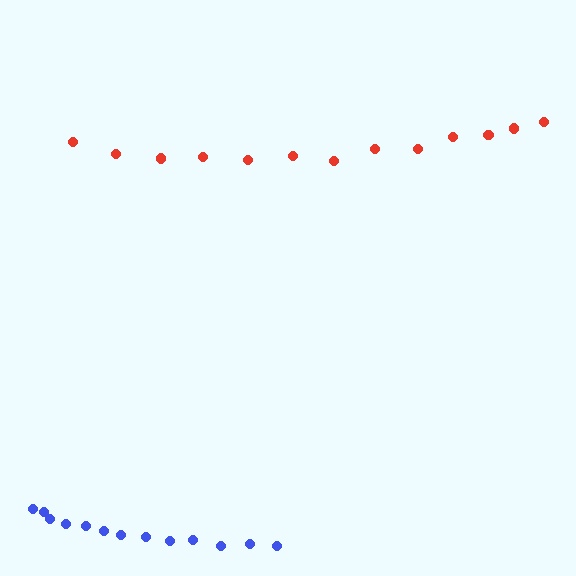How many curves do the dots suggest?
There are 2 distinct paths.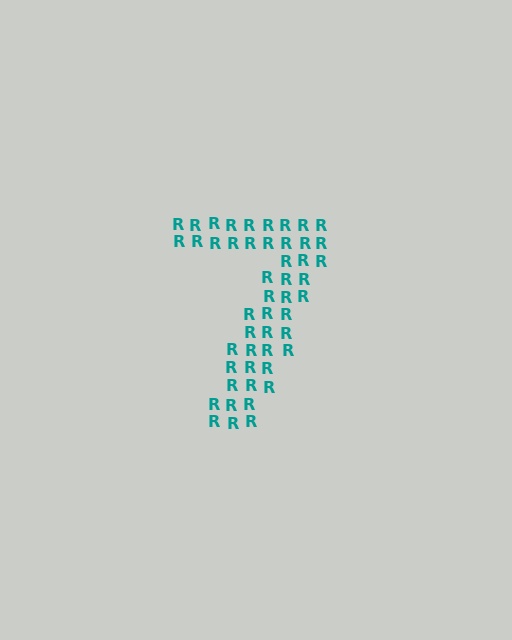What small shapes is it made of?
It is made of small letter R's.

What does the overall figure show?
The overall figure shows the digit 7.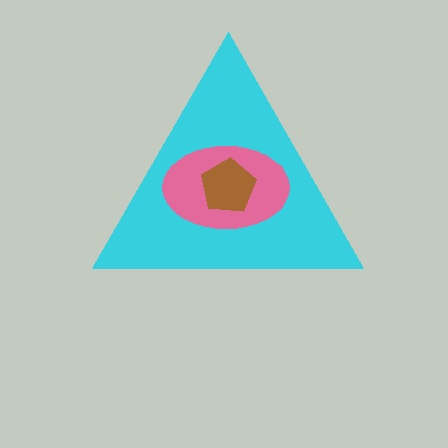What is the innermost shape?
The brown pentagon.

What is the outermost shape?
The cyan triangle.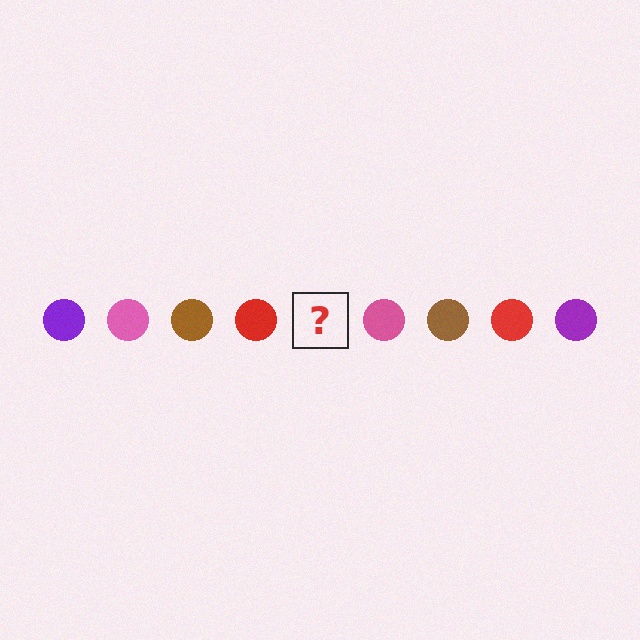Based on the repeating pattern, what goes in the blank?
The blank should be a purple circle.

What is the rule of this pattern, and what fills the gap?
The rule is that the pattern cycles through purple, pink, brown, red circles. The gap should be filled with a purple circle.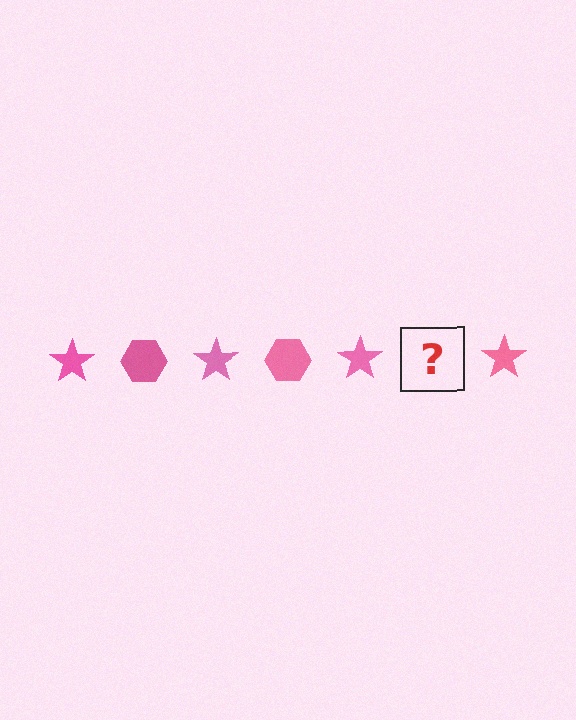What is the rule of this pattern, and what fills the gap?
The rule is that the pattern cycles through star, hexagon shapes in pink. The gap should be filled with a pink hexagon.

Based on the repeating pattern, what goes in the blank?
The blank should be a pink hexagon.